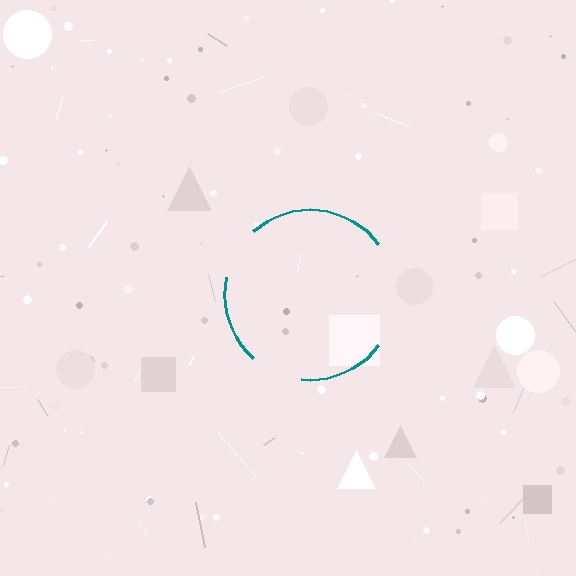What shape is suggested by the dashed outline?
The dashed outline suggests a circle.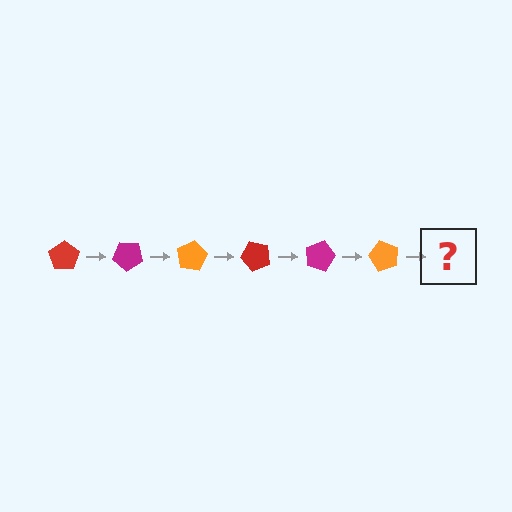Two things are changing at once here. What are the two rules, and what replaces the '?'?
The two rules are that it rotates 40 degrees each step and the color cycles through red, magenta, and orange. The '?' should be a red pentagon, rotated 240 degrees from the start.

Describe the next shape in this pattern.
It should be a red pentagon, rotated 240 degrees from the start.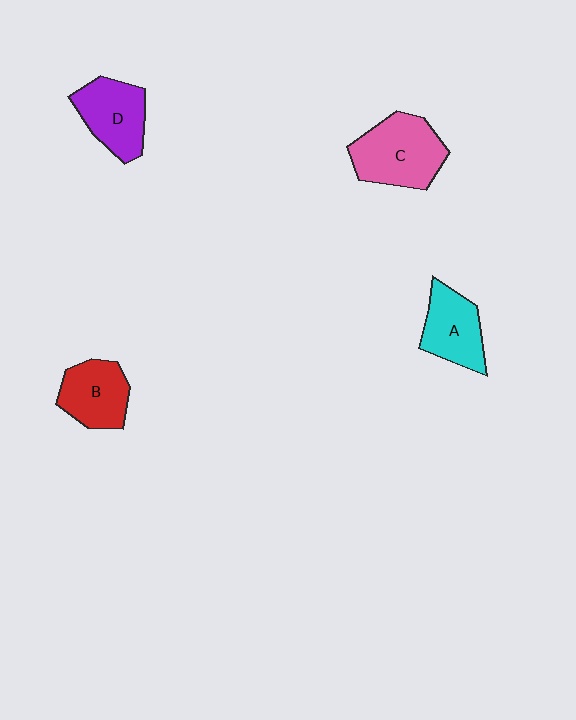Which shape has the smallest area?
Shape A (cyan).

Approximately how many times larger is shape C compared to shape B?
Approximately 1.4 times.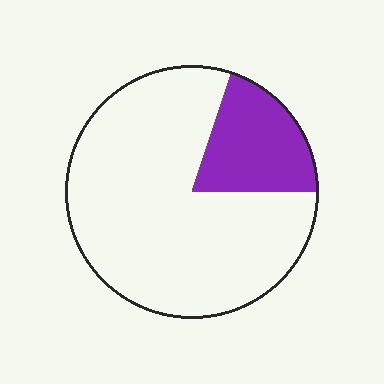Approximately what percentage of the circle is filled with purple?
Approximately 20%.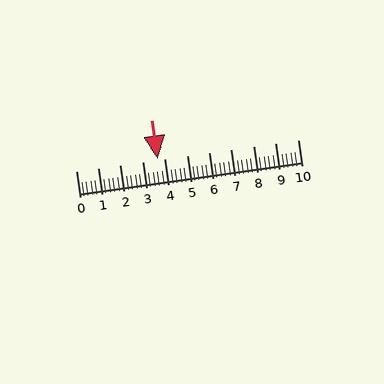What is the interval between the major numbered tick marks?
The major tick marks are spaced 1 units apart.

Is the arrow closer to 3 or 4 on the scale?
The arrow is closer to 4.